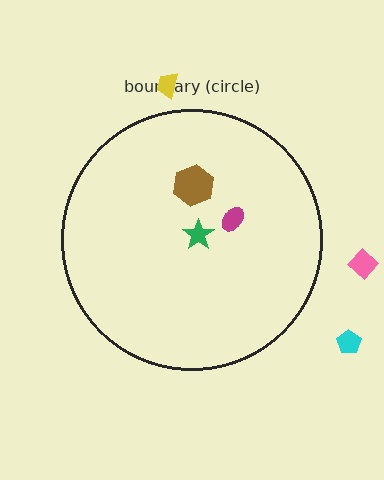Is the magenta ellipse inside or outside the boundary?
Inside.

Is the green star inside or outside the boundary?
Inside.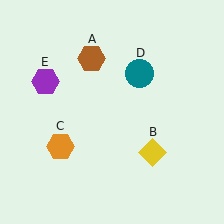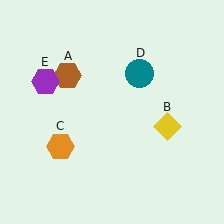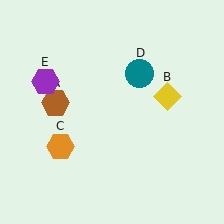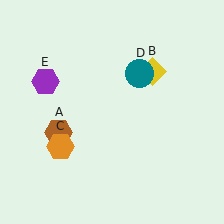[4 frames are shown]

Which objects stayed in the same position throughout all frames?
Orange hexagon (object C) and teal circle (object D) and purple hexagon (object E) remained stationary.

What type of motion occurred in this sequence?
The brown hexagon (object A), yellow diamond (object B) rotated counterclockwise around the center of the scene.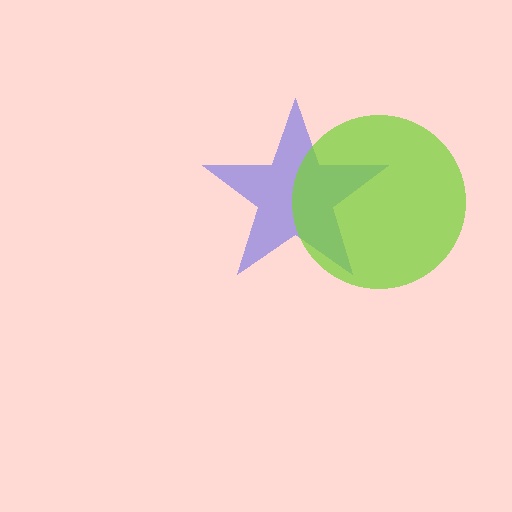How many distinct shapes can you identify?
There are 2 distinct shapes: a blue star, a lime circle.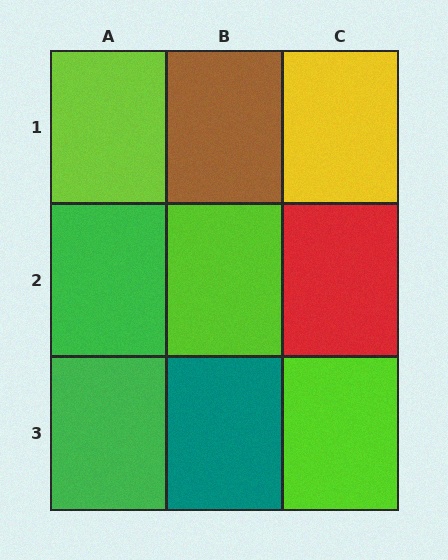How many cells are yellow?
1 cell is yellow.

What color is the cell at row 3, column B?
Teal.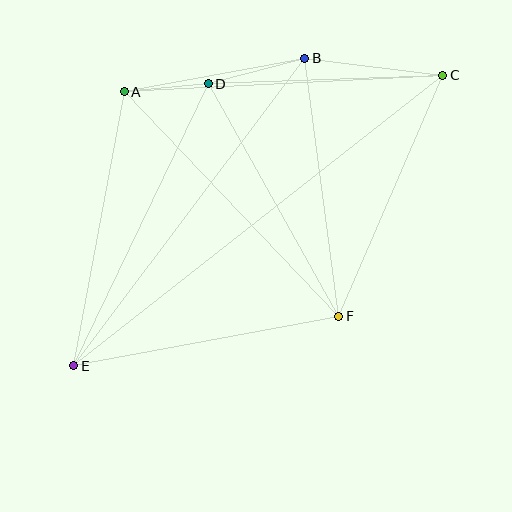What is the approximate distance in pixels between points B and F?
The distance between B and F is approximately 260 pixels.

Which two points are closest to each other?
Points A and D are closest to each other.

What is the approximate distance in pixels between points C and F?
The distance between C and F is approximately 262 pixels.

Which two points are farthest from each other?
Points C and E are farthest from each other.